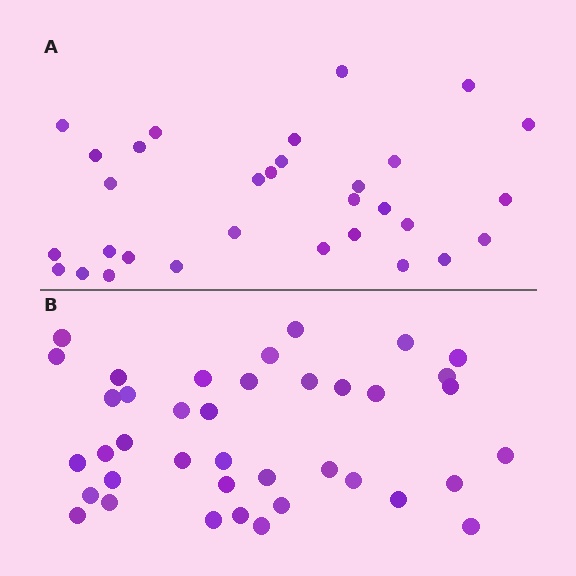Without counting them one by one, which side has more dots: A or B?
Region B (the bottom region) has more dots.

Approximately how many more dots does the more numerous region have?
Region B has roughly 8 or so more dots than region A.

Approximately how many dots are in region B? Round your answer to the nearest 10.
About 40 dots. (The exact count is 39, which rounds to 40.)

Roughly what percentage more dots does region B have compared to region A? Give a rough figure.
About 25% more.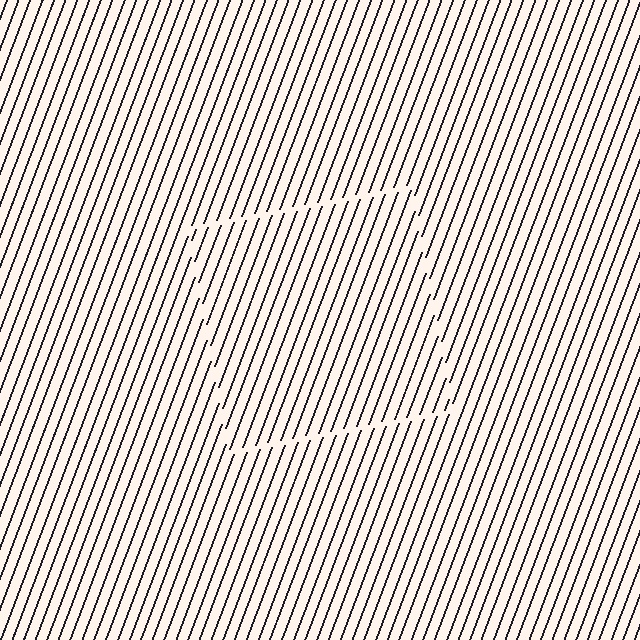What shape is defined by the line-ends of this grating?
An illusory square. The interior of the shape contains the same grating, shifted by half a period — the contour is defined by the phase discontinuity where line-ends from the inner and outer gratings abut.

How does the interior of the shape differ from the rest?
The interior of the shape contains the same grating, shifted by half a period — the contour is defined by the phase discontinuity where line-ends from the inner and outer gratings abut.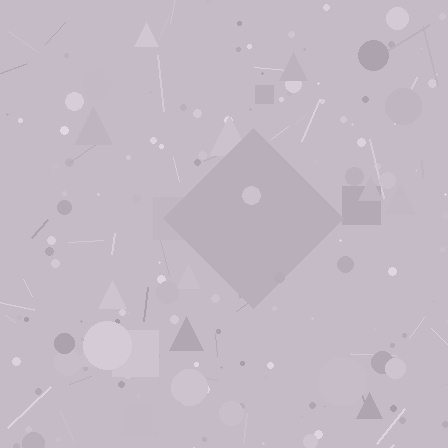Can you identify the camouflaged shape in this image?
The camouflaged shape is a diamond.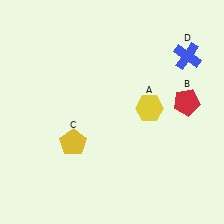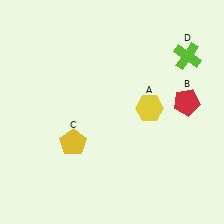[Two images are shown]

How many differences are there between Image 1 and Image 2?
There is 1 difference between the two images.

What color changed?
The cross (D) changed from blue in Image 1 to lime in Image 2.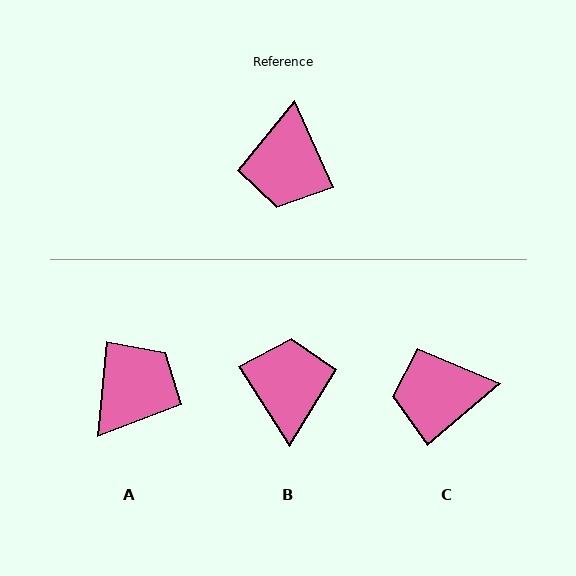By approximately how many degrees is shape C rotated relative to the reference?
Approximately 74 degrees clockwise.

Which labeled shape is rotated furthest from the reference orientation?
B, about 172 degrees away.